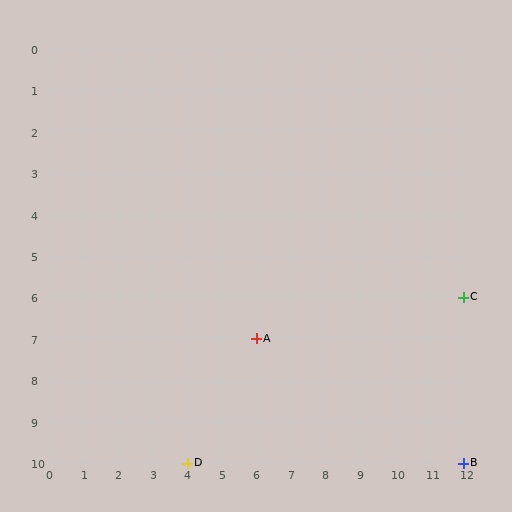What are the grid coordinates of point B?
Point B is at grid coordinates (12, 10).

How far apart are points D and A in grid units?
Points D and A are 2 columns and 3 rows apart (about 3.6 grid units diagonally).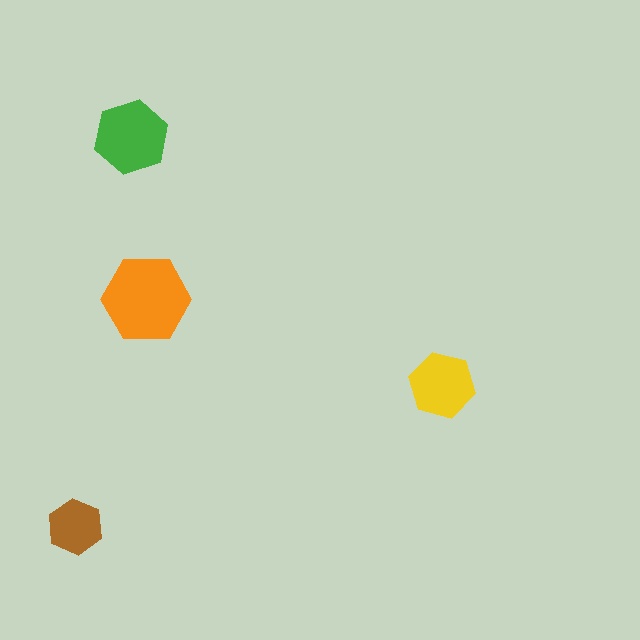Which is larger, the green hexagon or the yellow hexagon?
The green one.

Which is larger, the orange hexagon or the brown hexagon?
The orange one.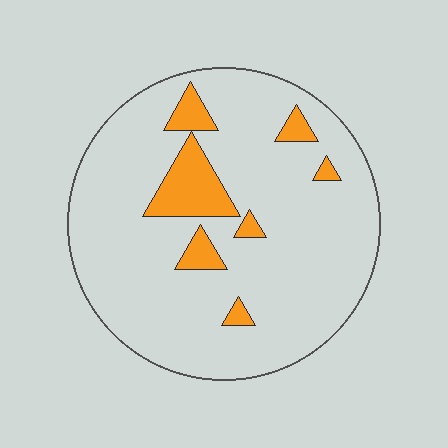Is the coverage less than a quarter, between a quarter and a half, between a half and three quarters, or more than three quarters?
Less than a quarter.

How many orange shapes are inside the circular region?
7.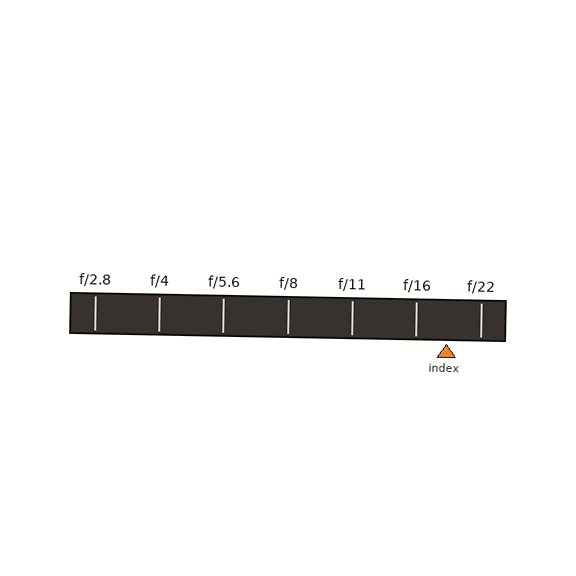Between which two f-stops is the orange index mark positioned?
The index mark is between f/16 and f/22.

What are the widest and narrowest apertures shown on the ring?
The widest aperture shown is f/2.8 and the narrowest is f/22.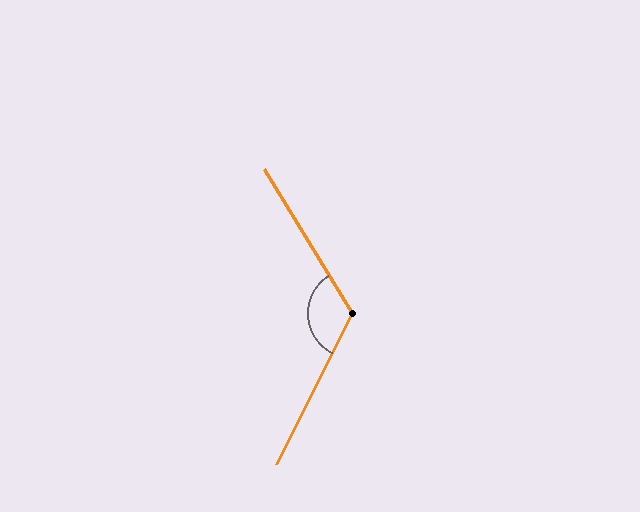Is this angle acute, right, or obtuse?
It is obtuse.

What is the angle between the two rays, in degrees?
Approximately 122 degrees.